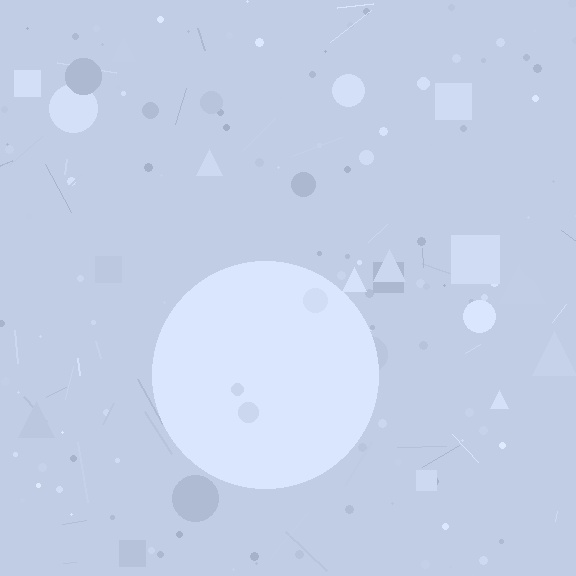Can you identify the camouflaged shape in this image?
The camouflaged shape is a circle.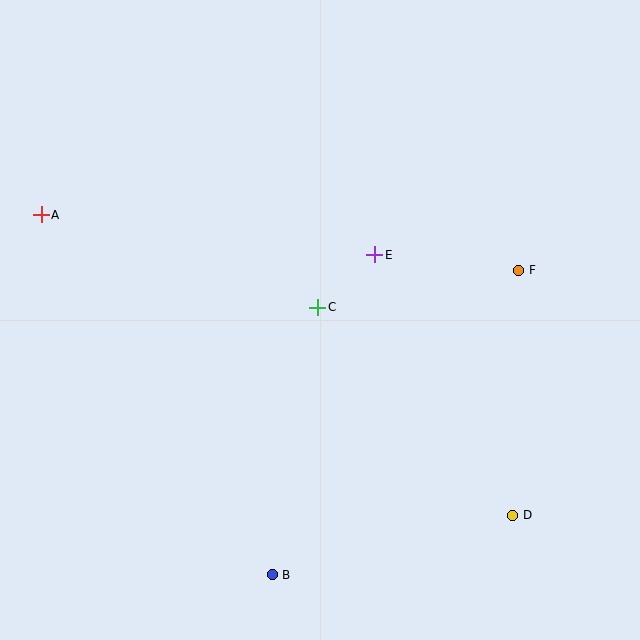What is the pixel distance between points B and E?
The distance between B and E is 336 pixels.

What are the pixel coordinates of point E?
Point E is at (375, 255).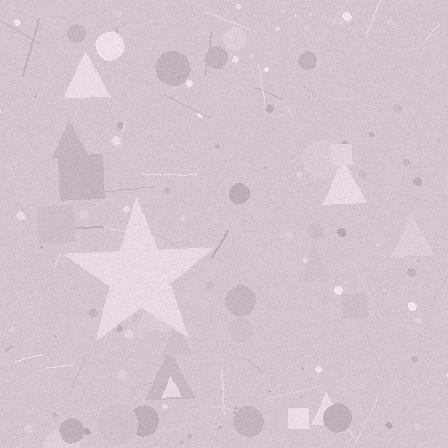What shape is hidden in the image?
A star is hidden in the image.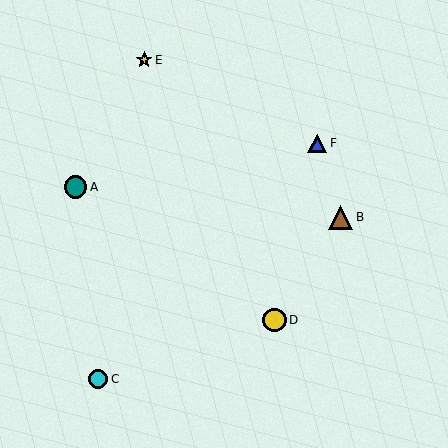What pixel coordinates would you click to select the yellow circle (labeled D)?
Click at (275, 320) to select the yellow circle D.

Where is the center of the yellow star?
The center of the yellow star is at (144, 60).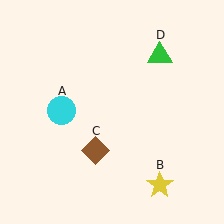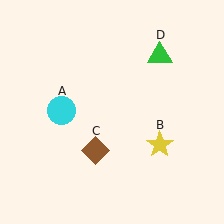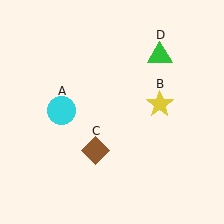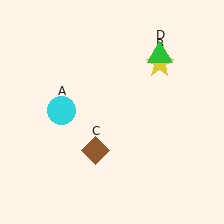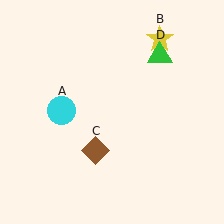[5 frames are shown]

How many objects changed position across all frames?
1 object changed position: yellow star (object B).